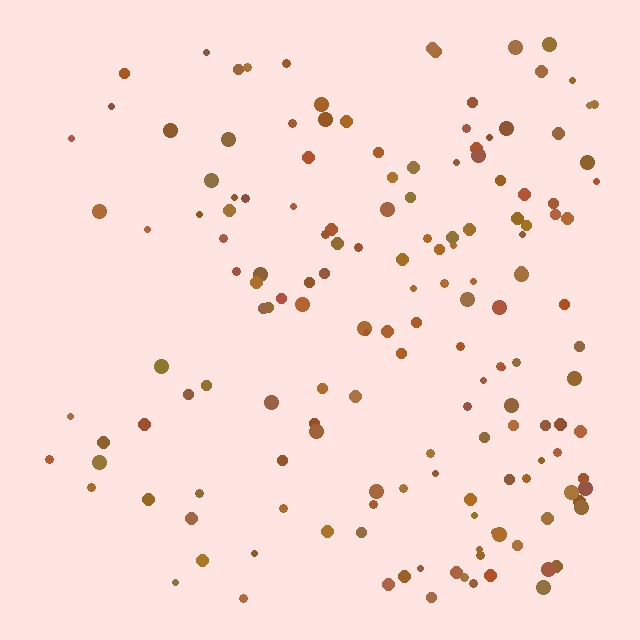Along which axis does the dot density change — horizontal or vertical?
Horizontal.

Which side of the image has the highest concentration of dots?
The right.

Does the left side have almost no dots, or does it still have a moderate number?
Still a moderate number, just noticeably fewer than the right.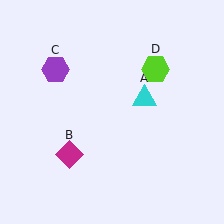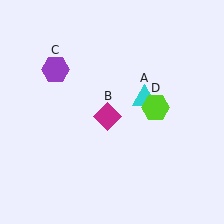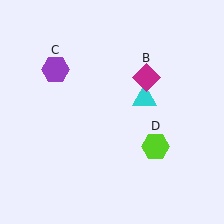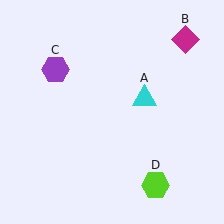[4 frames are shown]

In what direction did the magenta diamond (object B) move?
The magenta diamond (object B) moved up and to the right.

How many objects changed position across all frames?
2 objects changed position: magenta diamond (object B), lime hexagon (object D).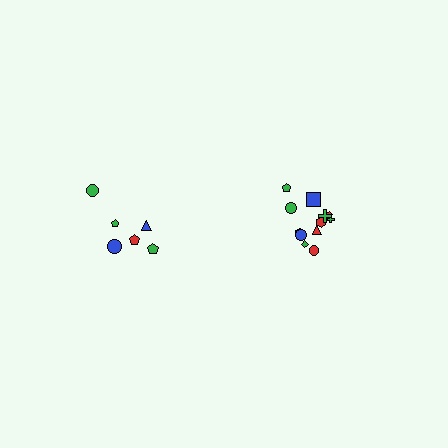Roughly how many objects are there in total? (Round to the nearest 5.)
Roughly 20 objects in total.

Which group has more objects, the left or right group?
The right group.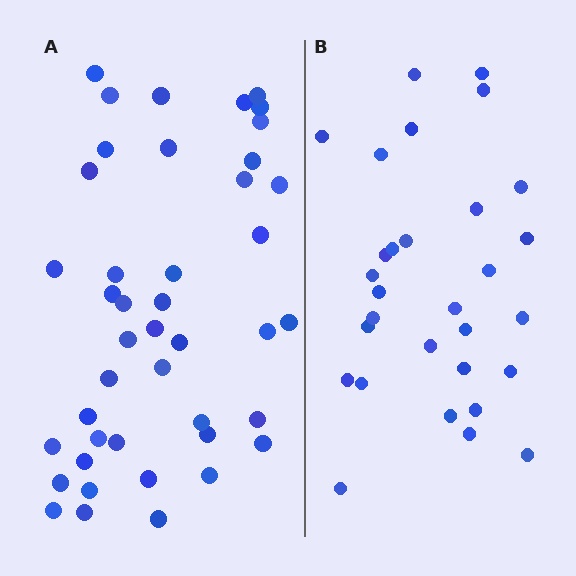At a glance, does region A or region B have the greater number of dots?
Region A (the left region) has more dots.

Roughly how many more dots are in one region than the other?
Region A has approximately 15 more dots than region B.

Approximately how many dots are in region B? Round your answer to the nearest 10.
About 30 dots.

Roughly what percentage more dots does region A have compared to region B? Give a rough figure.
About 45% more.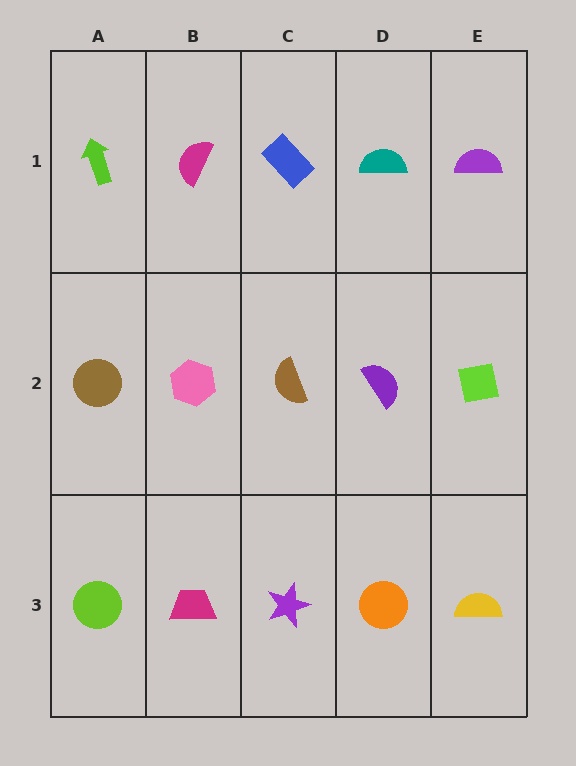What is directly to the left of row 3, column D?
A purple star.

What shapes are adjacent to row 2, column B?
A magenta semicircle (row 1, column B), a magenta trapezoid (row 3, column B), a brown circle (row 2, column A), a brown semicircle (row 2, column C).